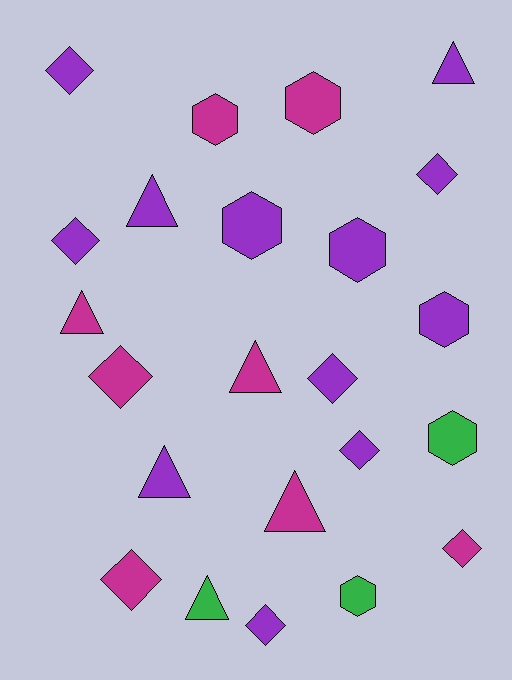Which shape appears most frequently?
Diamond, with 9 objects.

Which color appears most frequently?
Purple, with 12 objects.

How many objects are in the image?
There are 23 objects.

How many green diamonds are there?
There are no green diamonds.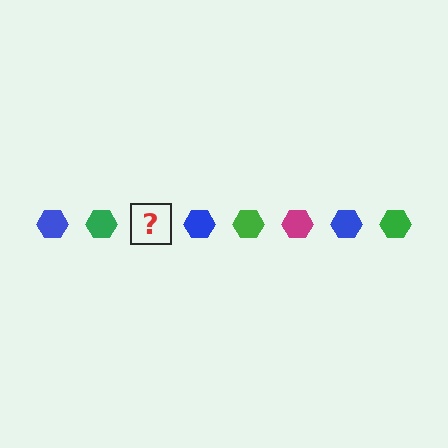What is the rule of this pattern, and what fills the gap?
The rule is that the pattern cycles through blue, green, magenta hexagons. The gap should be filled with a magenta hexagon.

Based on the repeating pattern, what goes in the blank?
The blank should be a magenta hexagon.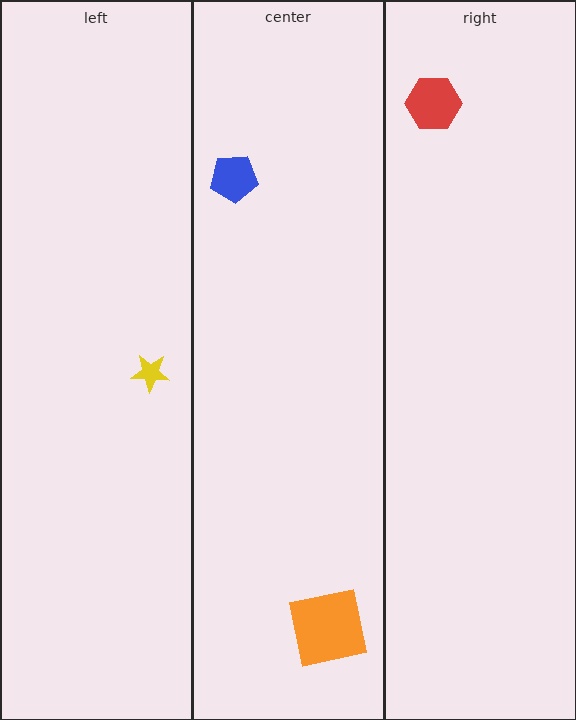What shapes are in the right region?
The red hexagon.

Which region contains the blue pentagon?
The center region.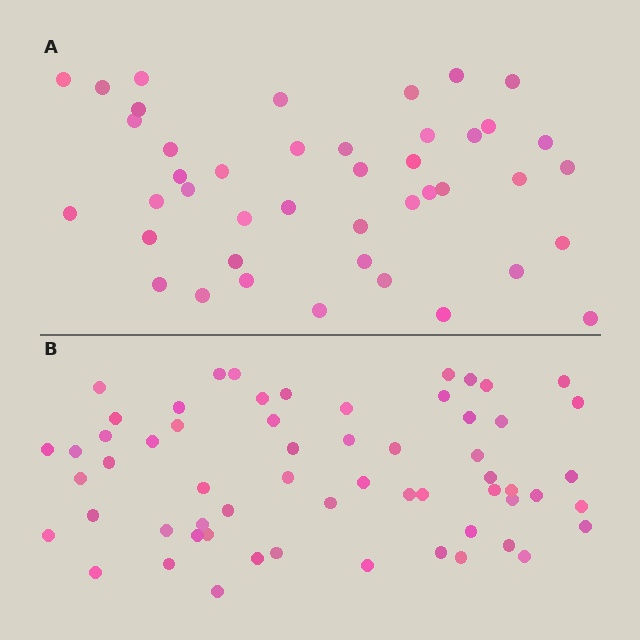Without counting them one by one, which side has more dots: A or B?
Region B (the bottom region) has more dots.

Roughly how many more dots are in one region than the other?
Region B has approximately 15 more dots than region A.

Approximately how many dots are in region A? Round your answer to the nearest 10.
About 40 dots. (The exact count is 43, which rounds to 40.)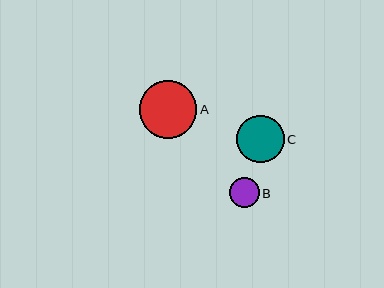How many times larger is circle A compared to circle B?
Circle A is approximately 1.9 times the size of circle B.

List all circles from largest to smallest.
From largest to smallest: A, C, B.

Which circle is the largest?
Circle A is the largest with a size of approximately 57 pixels.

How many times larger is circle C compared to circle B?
Circle C is approximately 1.6 times the size of circle B.